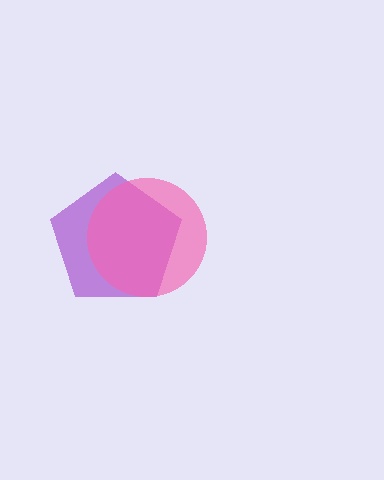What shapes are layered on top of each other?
The layered shapes are: a purple pentagon, a pink circle.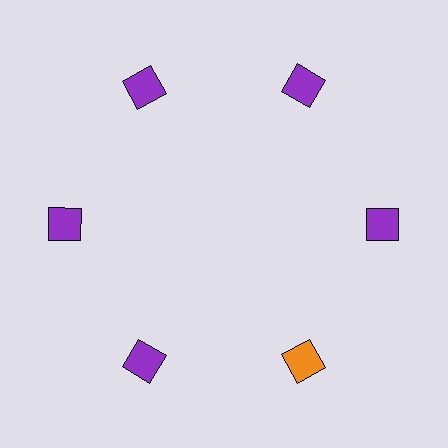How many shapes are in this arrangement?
There are 6 shapes arranged in a ring pattern.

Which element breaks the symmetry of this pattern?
The orange square at roughly the 5 o'clock position breaks the symmetry. All other shapes are purple squares.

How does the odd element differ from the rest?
It has a different color: orange instead of purple.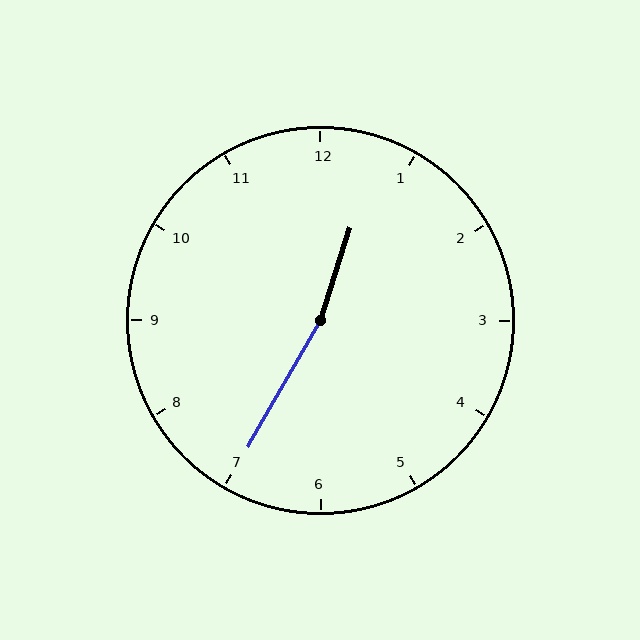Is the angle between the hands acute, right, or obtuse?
It is obtuse.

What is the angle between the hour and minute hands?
Approximately 168 degrees.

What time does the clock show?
12:35.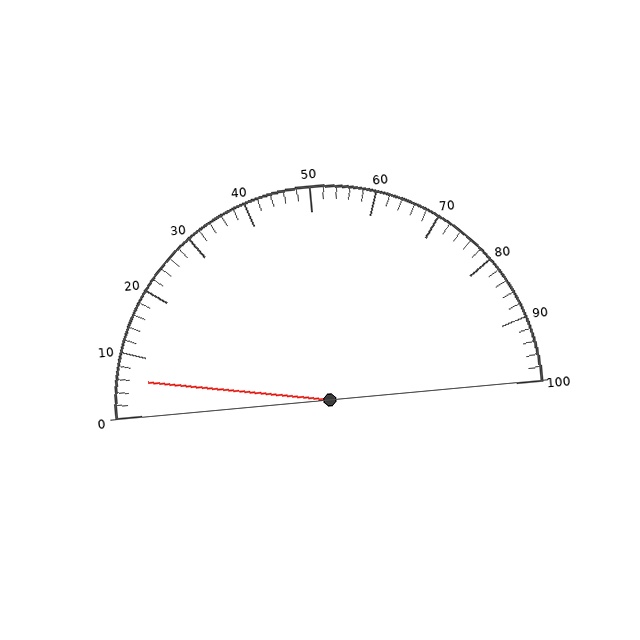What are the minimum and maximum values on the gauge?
The gauge ranges from 0 to 100.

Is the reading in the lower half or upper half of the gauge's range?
The reading is in the lower half of the range (0 to 100).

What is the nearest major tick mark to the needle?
The nearest major tick mark is 10.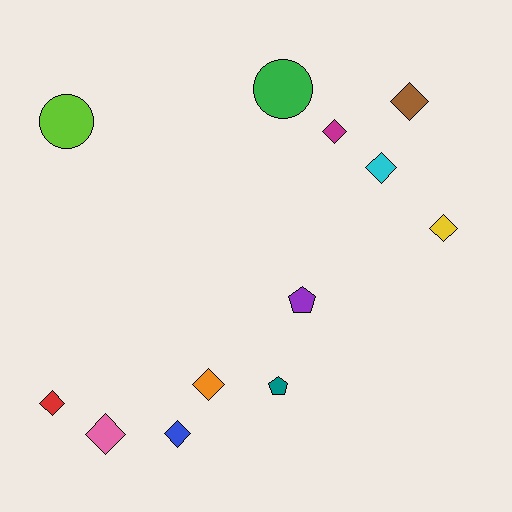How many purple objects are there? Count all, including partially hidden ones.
There is 1 purple object.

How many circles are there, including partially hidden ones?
There are 2 circles.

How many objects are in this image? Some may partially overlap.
There are 12 objects.